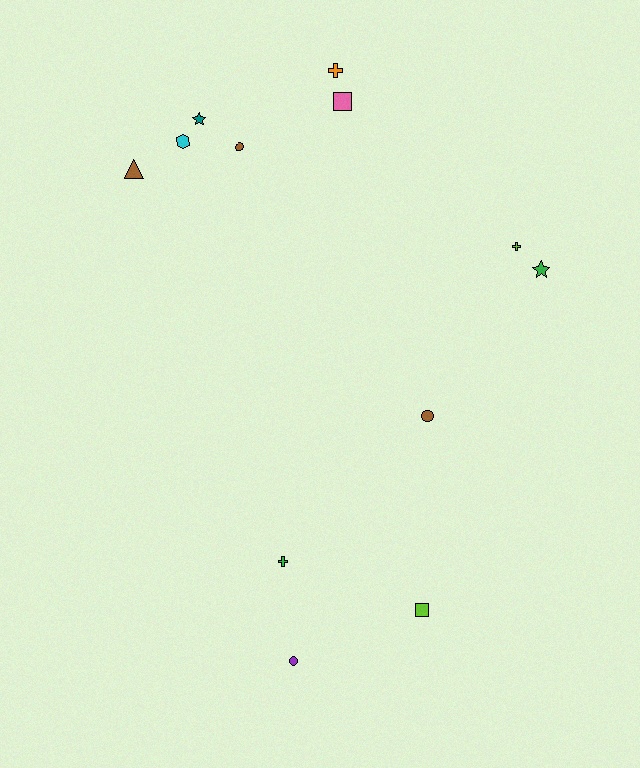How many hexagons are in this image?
There is 1 hexagon.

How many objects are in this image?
There are 12 objects.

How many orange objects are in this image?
There is 1 orange object.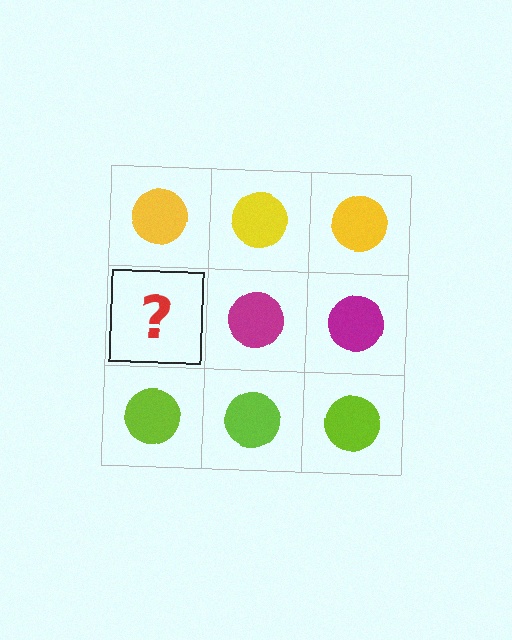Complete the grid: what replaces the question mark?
The question mark should be replaced with a magenta circle.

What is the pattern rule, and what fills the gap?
The rule is that each row has a consistent color. The gap should be filled with a magenta circle.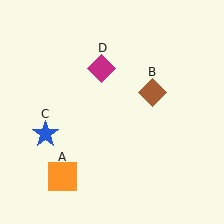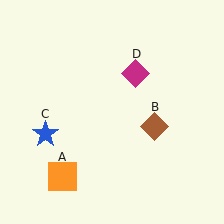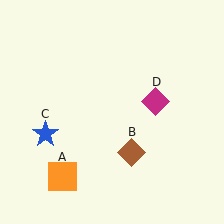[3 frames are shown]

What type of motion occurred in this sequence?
The brown diamond (object B), magenta diamond (object D) rotated clockwise around the center of the scene.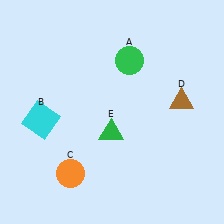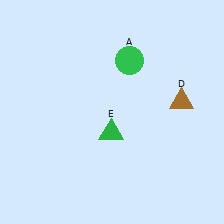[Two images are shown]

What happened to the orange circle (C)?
The orange circle (C) was removed in Image 2. It was in the bottom-left area of Image 1.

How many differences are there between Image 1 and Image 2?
There are 2 differences between the two images.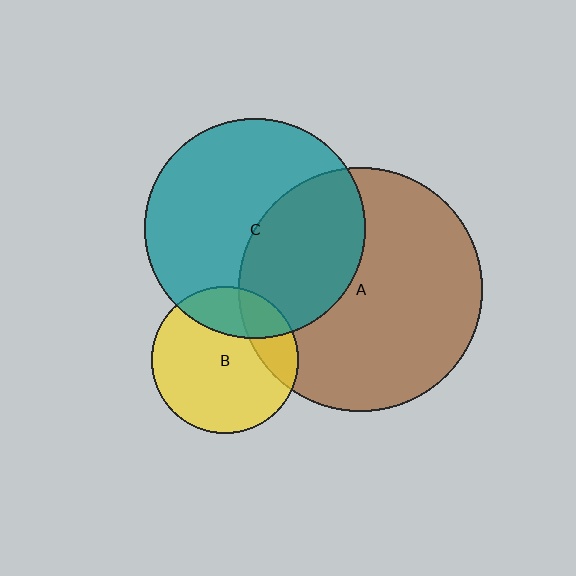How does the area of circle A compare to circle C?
Approximately 1.2 times.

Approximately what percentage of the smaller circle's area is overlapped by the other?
Approximately 25%.